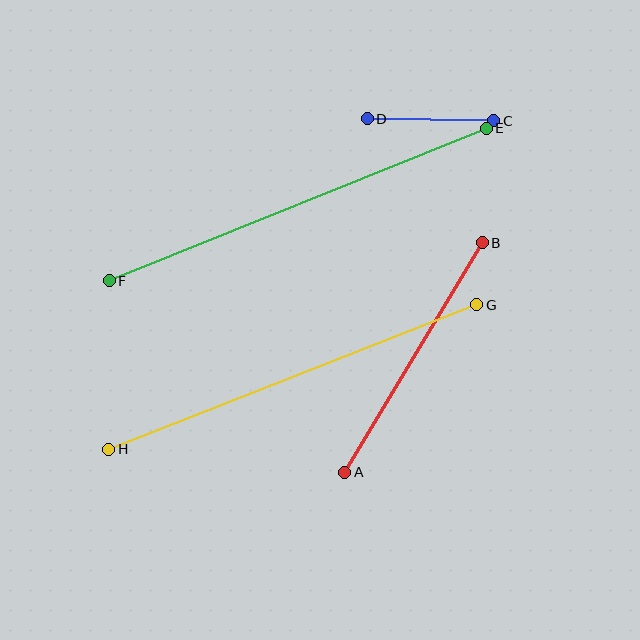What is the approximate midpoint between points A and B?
The midpoint is at approximately (414, 358) pixels.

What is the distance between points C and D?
The distance is approximately 127 pixels.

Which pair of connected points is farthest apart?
Points E and F are farthest apart.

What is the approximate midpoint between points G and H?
The midpoint is at approximately (293, 377) pixels.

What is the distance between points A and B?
The distance is approximately 268 pixels.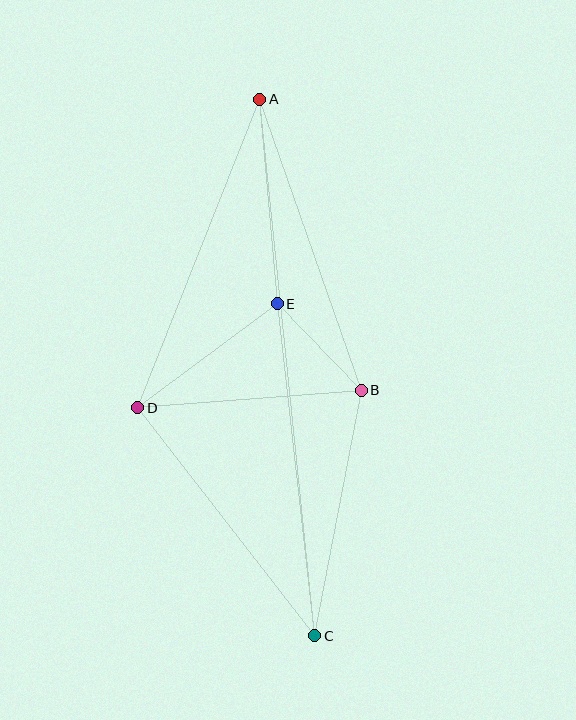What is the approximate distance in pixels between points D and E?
The distance between D and E is approximately 174 pixels.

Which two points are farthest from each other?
Points A and C are farthest from each other.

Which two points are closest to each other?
Points B and E are closest to each other.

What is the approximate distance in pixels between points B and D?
The distance between B and D is approximately 224 pixels.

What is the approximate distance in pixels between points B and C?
The distance between B and C is approximately 250 pixels.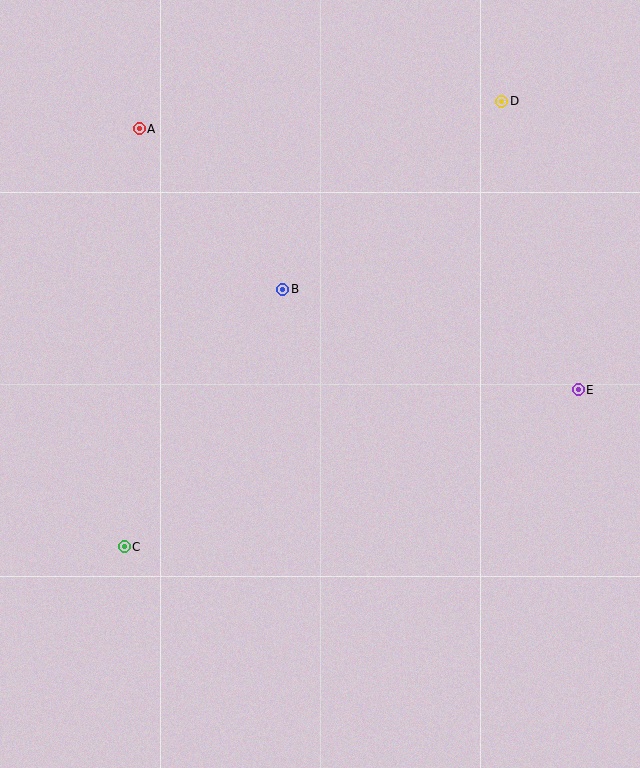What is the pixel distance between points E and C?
The distance between E and C is 480 pixels.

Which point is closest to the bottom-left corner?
Point C is closest to the bottom-left corner.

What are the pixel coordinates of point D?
Point D is at (502, 101).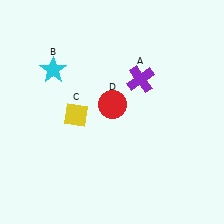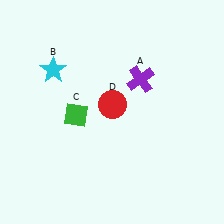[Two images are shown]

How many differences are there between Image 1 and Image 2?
There is 1 difference between the two images.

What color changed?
The diamond (C) changed from yellow in Image 1 to green in Image 2.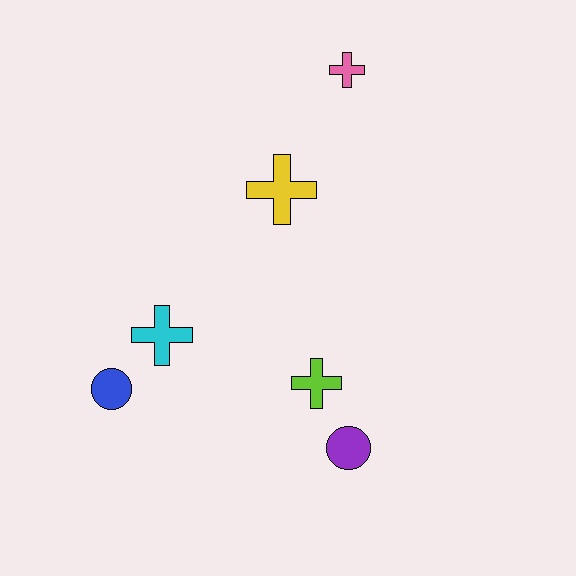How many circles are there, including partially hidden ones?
There are 2 circles.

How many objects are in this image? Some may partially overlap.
There are 6 objects.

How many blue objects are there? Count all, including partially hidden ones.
There is 1 blue object.